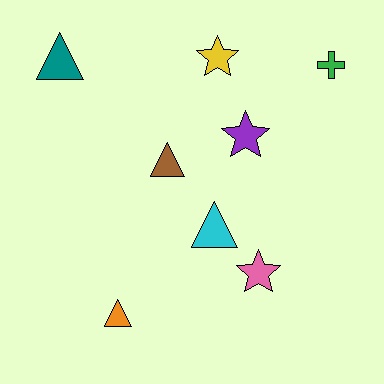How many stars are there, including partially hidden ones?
There are 3 stars.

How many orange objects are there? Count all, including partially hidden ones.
There is 1 orange object.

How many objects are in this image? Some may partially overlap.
There are 8 objects.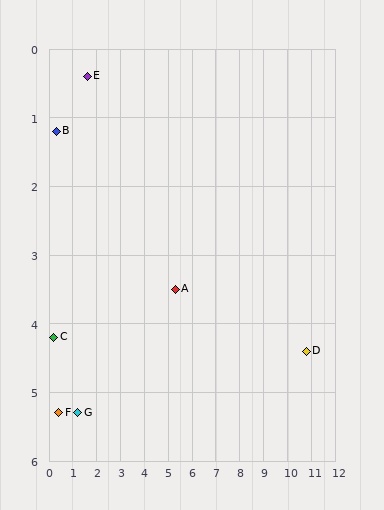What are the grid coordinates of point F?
Point F is at approximately (0.4, 5.3).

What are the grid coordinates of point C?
Point C is at approximately (0.2, 4.2).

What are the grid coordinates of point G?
Point G is at approximately (1.2, 5.3).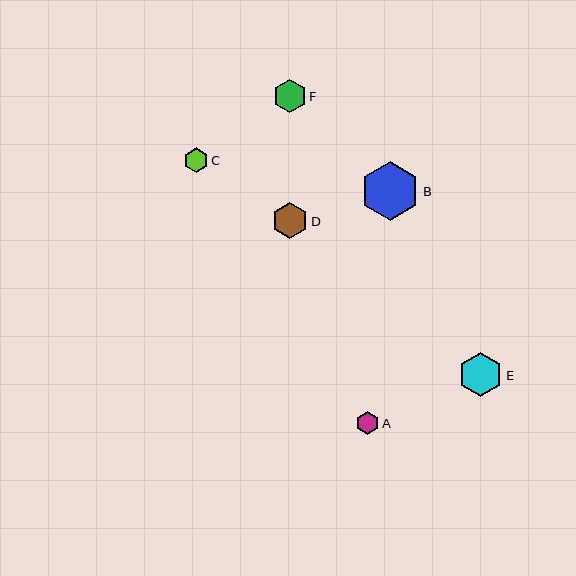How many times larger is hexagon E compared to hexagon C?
Hexagon E is approximately 1.8 times the size of hexagon C.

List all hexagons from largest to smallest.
From largest to smallest: B, E, D, F, C, A.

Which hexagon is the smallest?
Hexagon A is the smallest with a size of approximately 23 pixels.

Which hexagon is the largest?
Hexagon B is the largest with a size of approximately 59 pixels.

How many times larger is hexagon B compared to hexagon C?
Hexagon B is approximately 2.4 times the size of hexagon C.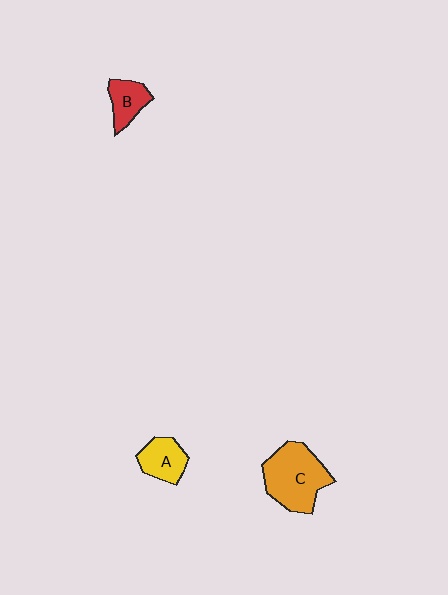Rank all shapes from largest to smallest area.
From largest to smallest: C (orange), A (yellow), B (red).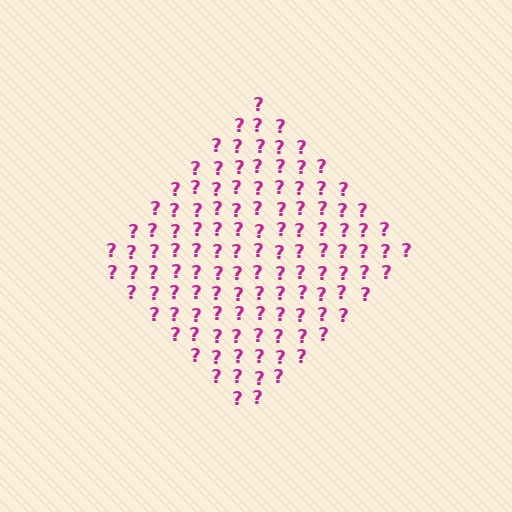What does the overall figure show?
The overall figure shows a diamond.